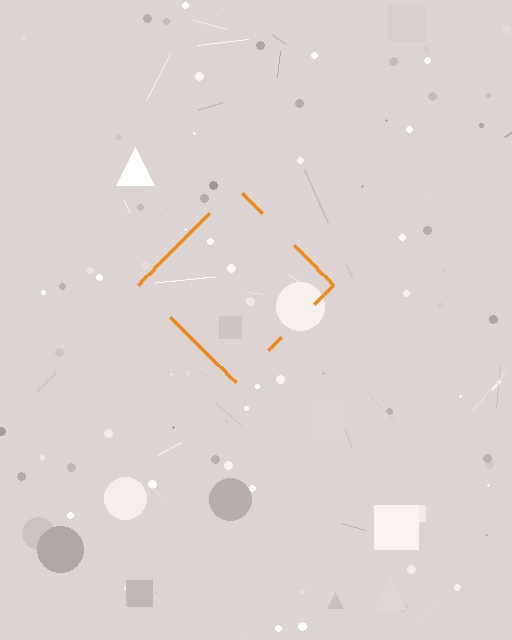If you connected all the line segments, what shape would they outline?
They would outline a diamond.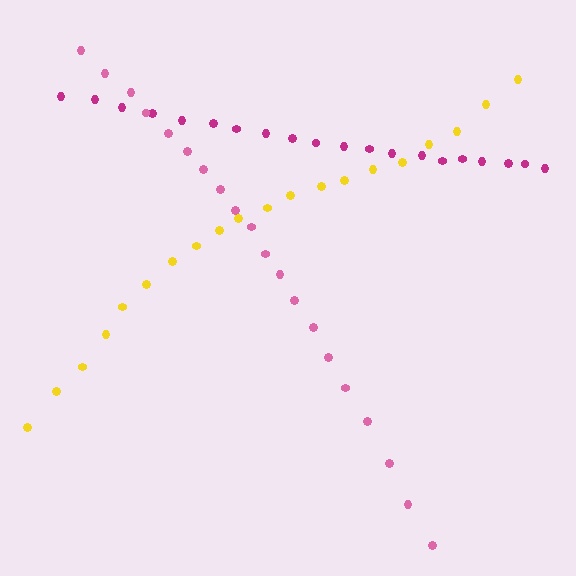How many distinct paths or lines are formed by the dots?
There are 3 distinct paths.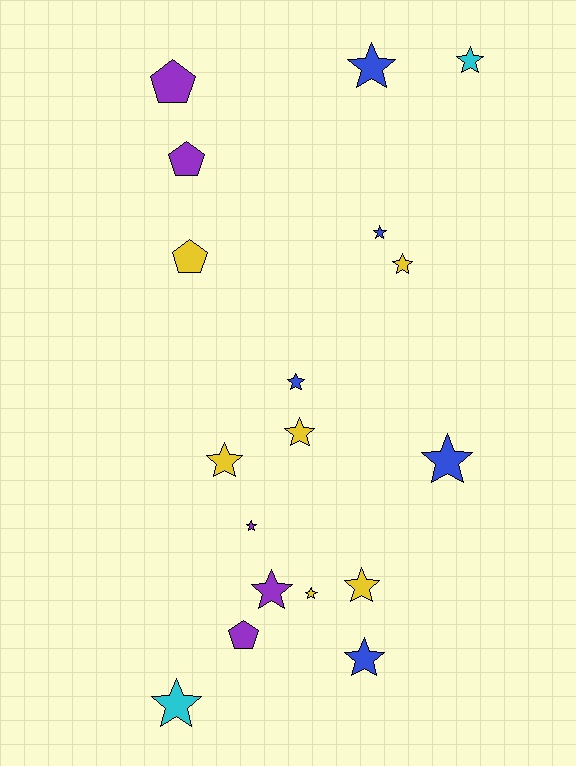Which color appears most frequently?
Yellow, with 6 objects.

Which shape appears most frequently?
Star, with 14 objects.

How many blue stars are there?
There are 5 blue stars.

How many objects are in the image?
There are 18 objects.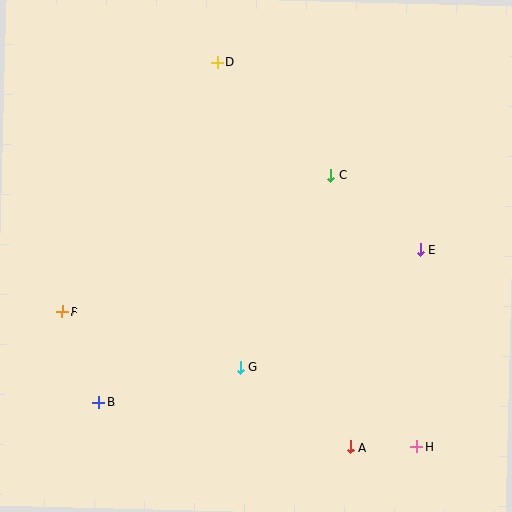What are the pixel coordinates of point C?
Point C is at (331, 175).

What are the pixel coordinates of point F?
Point F is at (62, 312).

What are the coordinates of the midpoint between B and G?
The midpoint between B and G is at (170, 385).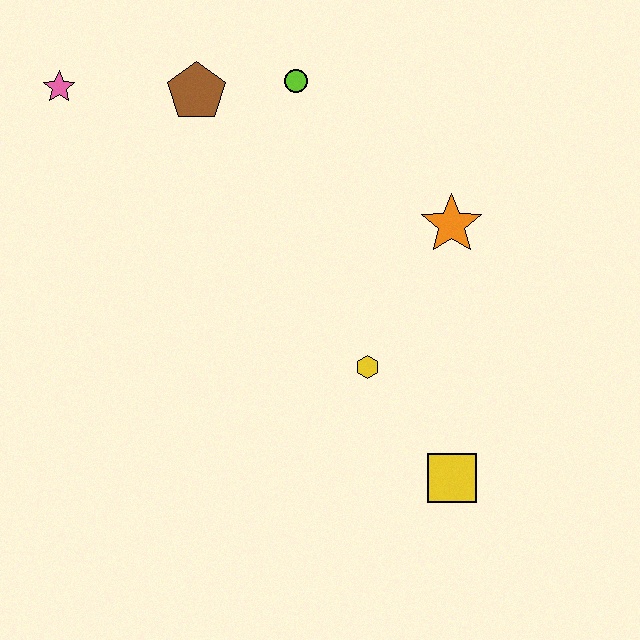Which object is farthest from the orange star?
The pink star is farthest from the orange star.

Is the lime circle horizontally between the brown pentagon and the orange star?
Yes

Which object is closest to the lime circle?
The brown pentagon is closest to the lime circle.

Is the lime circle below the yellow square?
No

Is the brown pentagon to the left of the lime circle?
Yes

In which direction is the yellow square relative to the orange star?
The yellow square is below the orange star.